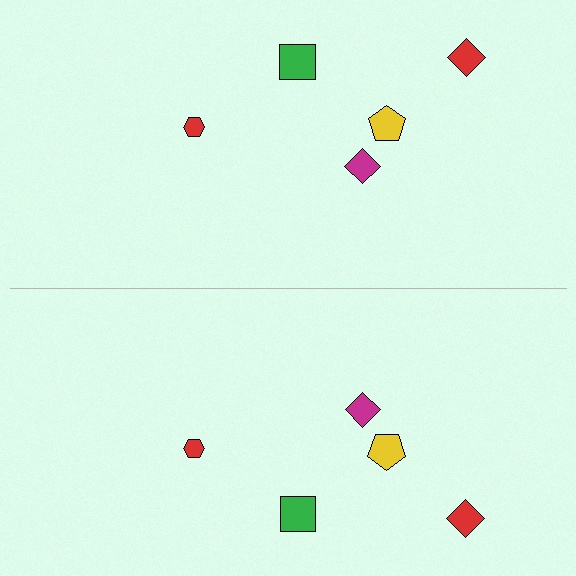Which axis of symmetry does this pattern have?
The pattern has a horizontal axis of symmetry running through the center of the image.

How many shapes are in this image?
There are 10 shapes in this image.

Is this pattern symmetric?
Yes, this pattern has bilateral (reflection) symmetry.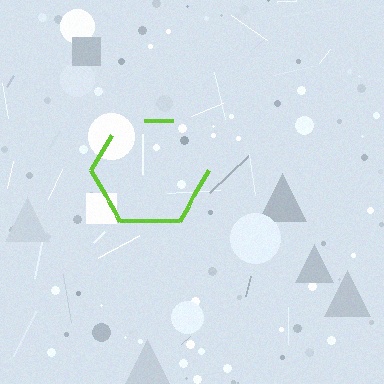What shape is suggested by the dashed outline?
The dashed outline suggests a hexagon.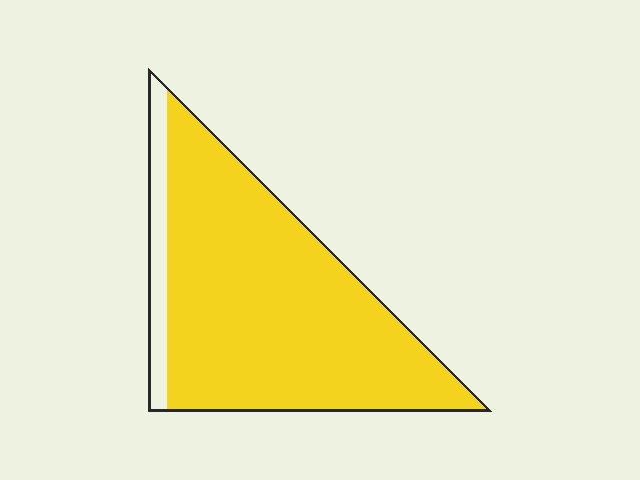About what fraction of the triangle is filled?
About nine tenths (9/10).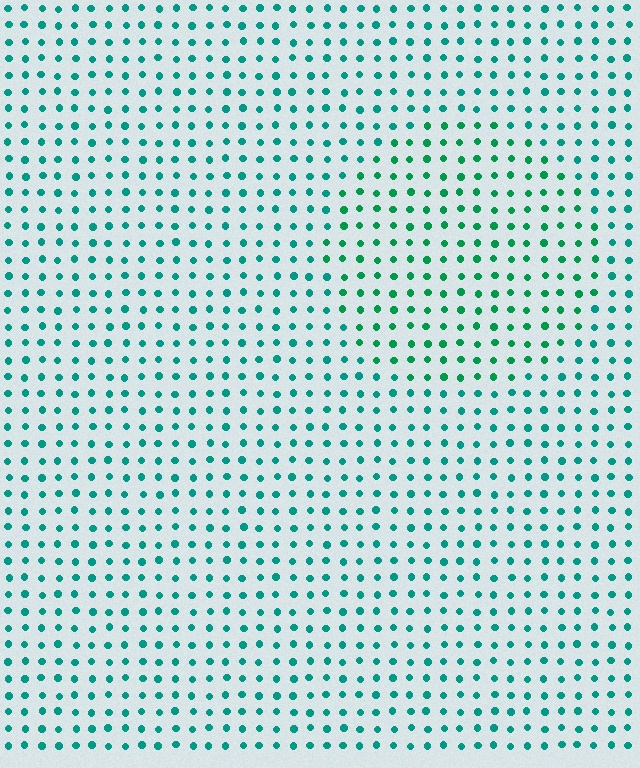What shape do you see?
I see a circle.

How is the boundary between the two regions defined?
The boundary is defined purely by a slight shift in hue (about 23 degrees). Spacing, size, and orientation are identical on both sides.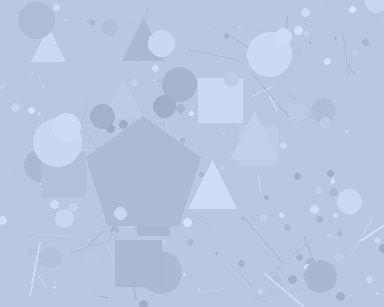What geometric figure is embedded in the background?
A pentagon is embedded in the background.